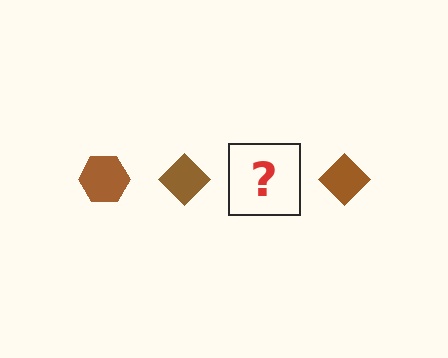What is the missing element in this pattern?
The missing element is a brown hexagon.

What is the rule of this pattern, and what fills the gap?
The rule is that the pattern cycles through hexagon, diamond shapes in brown. The gap should be filled with a brown hexagon.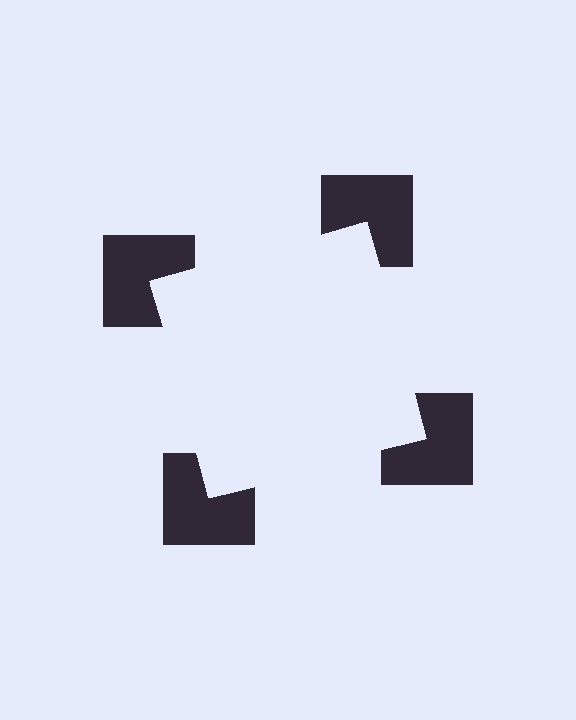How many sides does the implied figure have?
4 sides.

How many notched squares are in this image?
There are 4 — one at each vertex of the illusory square.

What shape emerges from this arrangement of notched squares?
An illusory square — its edges are inferred from the aligned wedge cuts in the notched squares, not physically drawn.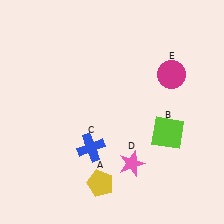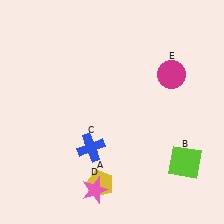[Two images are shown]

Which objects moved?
The objects that moved are: the lime square (B), the pink star (D).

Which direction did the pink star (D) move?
The pink star (D) moved left.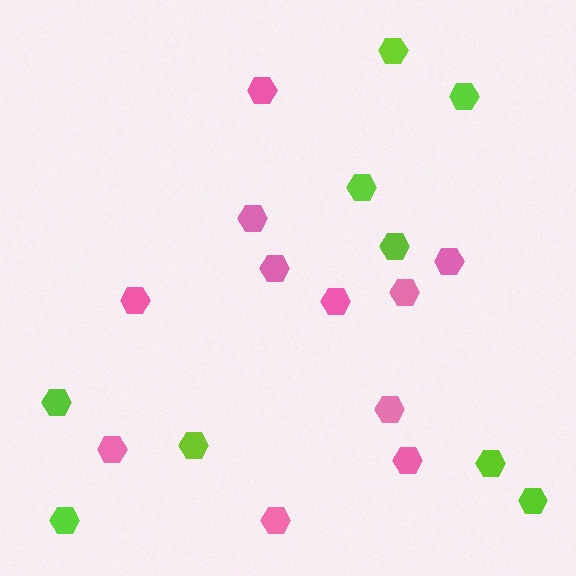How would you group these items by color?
There are 2 groups: one group of pink hexagons (11) and one group of lime hexagons (9).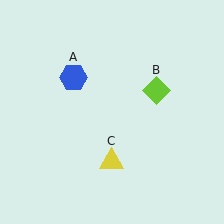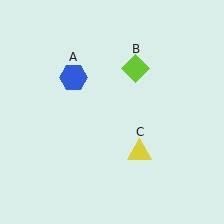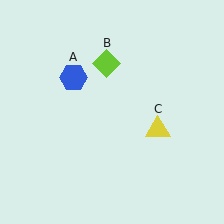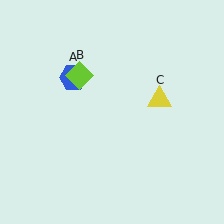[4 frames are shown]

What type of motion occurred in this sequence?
The lime diamond (object B), yellow triangle (object C) rotated counterclockwise around the center of the scene.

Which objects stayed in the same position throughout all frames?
Blue hexagon (object A) remained stationary.